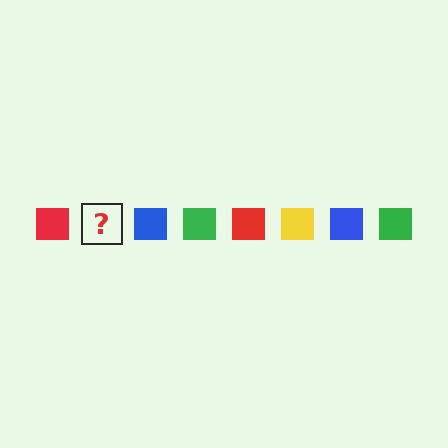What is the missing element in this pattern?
The missing element is a yellow square.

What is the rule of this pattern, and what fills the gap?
The rule is that the pattern cycles through red, yellow, blue, green squares. The gap should be filled with a yellow square.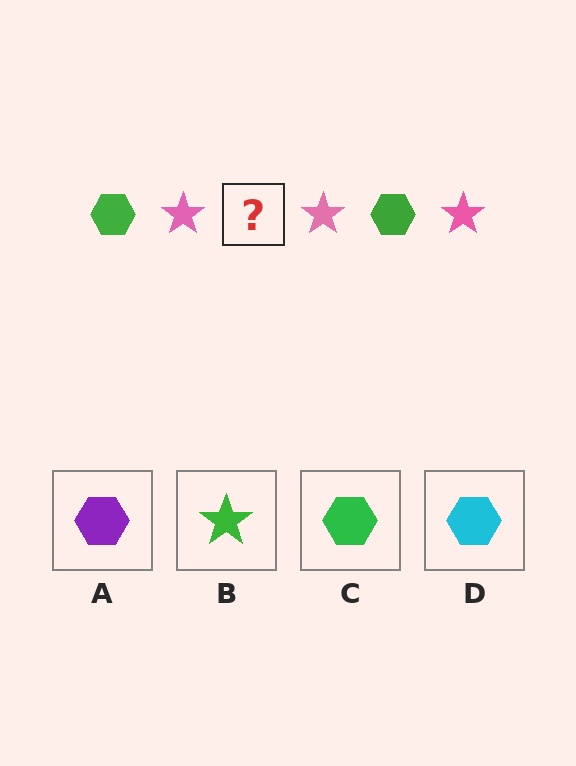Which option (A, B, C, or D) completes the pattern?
C.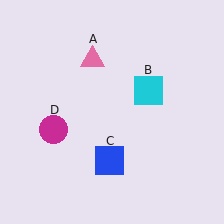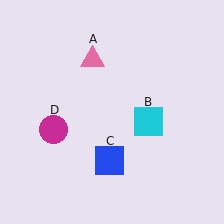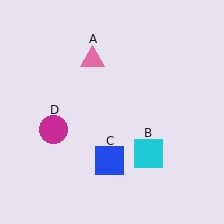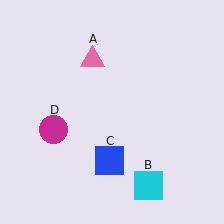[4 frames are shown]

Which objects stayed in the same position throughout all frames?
Pink triangle (object A) and blue square (object C) and magenta circle (object D) remained stationary.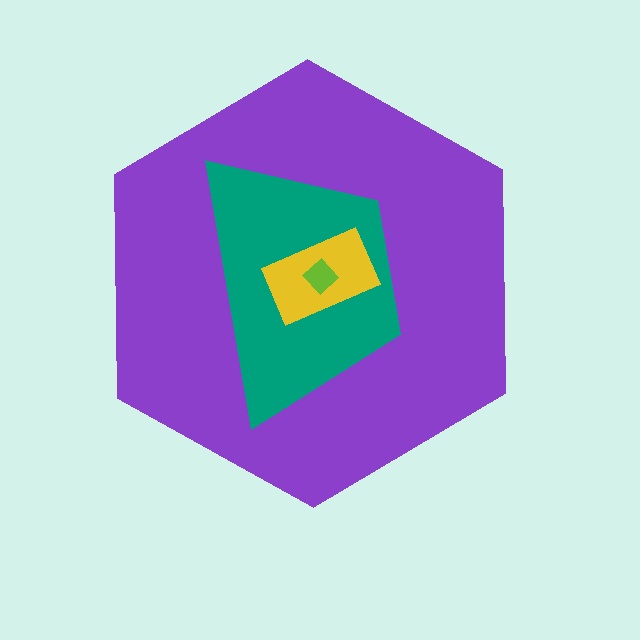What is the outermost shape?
The purple hexagon.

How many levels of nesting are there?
4.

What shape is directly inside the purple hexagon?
The teal trapezoid.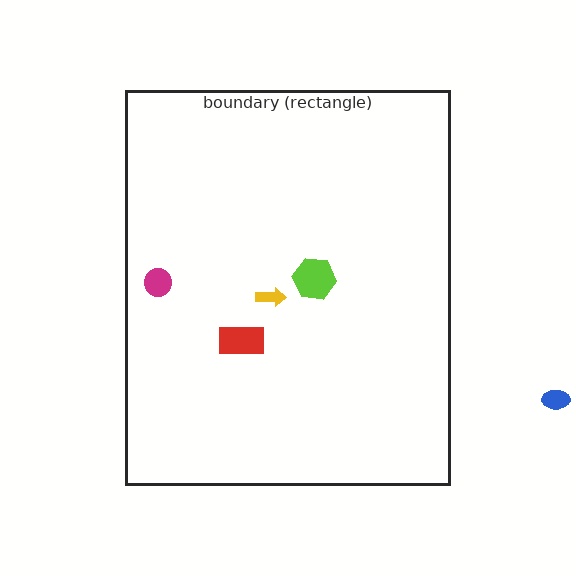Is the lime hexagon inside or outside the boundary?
Inside.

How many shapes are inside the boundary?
4 inside, 1 outside.